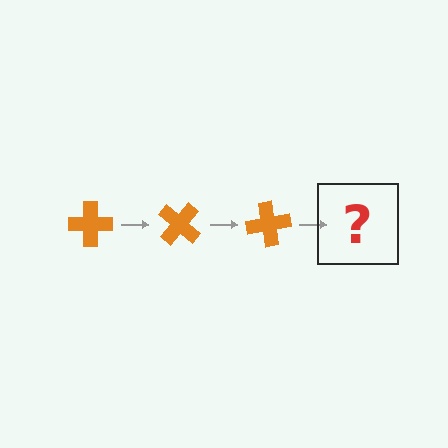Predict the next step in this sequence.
The next step is an orange cross rotated 120 degrees.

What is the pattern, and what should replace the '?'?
The pattern is that the cross rotates 40 degrees each step. The '?' should be an orange cross rotated 120 degrees.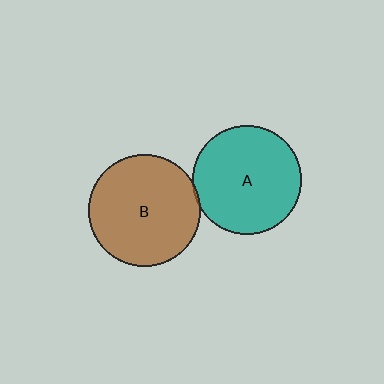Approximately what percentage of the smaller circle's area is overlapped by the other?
Approximately 5%.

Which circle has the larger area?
Circle B (brown).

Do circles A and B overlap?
Yes.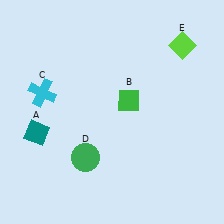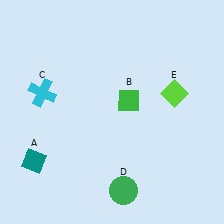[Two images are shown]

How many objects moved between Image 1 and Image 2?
3 objects moved between the two images.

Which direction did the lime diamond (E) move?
The lime diamond (E) moved down.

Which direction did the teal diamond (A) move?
The teal diamond (A) moved down.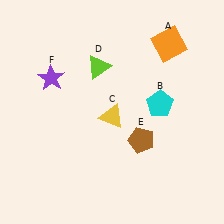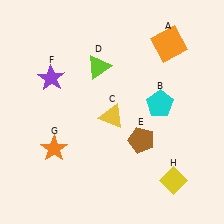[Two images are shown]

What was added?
An orange star (G), a yellow diamond (H) were added in Image 2.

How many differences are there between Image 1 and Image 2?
There are 2 differences between the two images.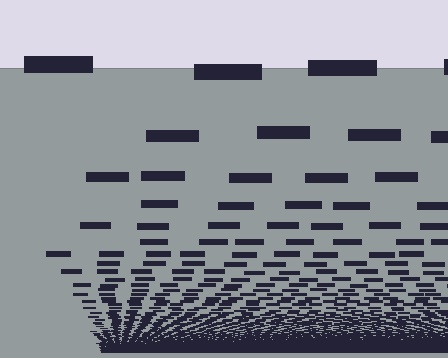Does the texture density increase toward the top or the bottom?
Density increases toward the bottom.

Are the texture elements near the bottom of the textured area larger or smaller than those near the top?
Smaller. The gradient is inverted — elements near the bottom are smaller and denser.